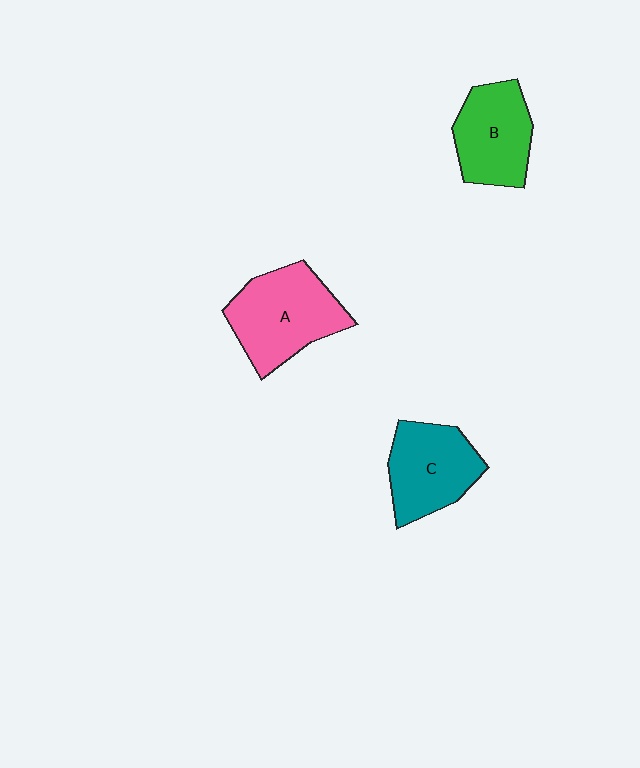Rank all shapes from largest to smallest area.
From largest to smallest: A (pink), C (teal), B (green).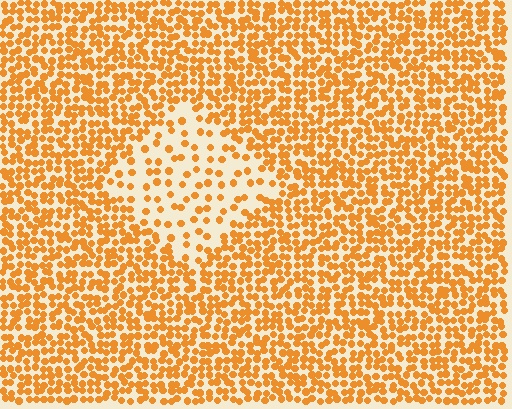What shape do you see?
I see a diamond.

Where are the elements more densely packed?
The elements are more densely packed outside the diamond boundary.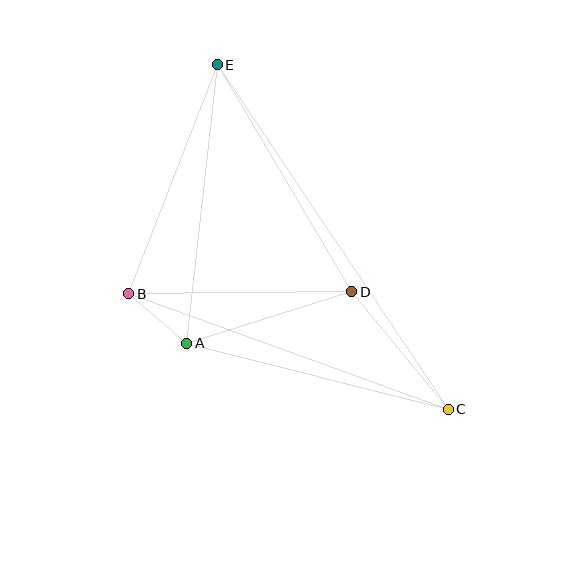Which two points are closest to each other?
Points A and B are closest to each other.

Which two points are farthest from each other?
Points C and E are farthest from each other.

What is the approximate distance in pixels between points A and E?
The distance between A and E is approximately 280 pixels.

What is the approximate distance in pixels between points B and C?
The distance between B and C is approximately 340 pixels.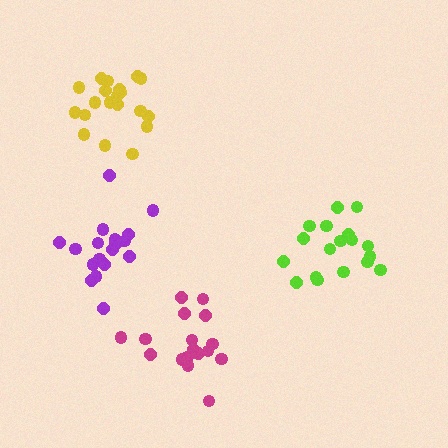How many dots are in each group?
Group 1: 18 dots, Group 2: 20 dots, Group 3: 18 dots, Group 4: 18 dots (74 total).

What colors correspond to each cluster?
The clusters are colored: magenta, yellow, purple, lime.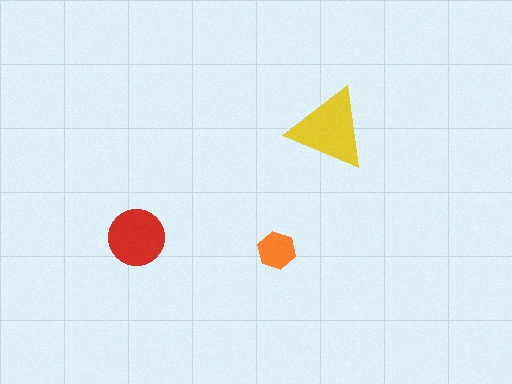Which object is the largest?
The yellow triangle.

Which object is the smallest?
The orange hexagon.